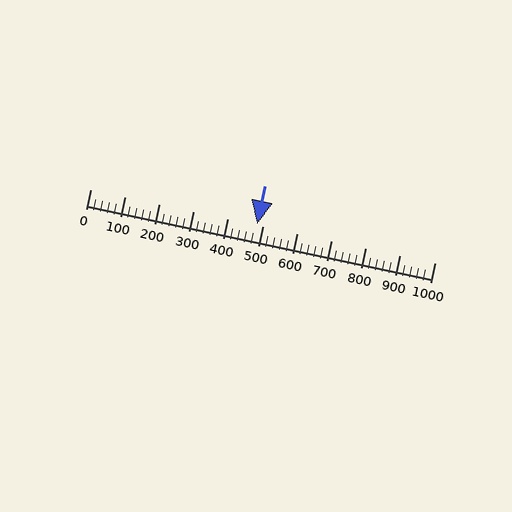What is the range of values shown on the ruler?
The ruler shows values from 0 to 1000.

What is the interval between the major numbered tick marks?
The major tick marks are spaced 100 units apart.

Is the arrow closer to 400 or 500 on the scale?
The arrow is closer to 500.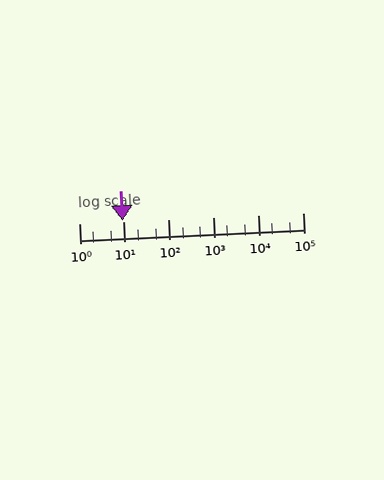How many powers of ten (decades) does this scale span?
The scale spans 5 decades, from 1 to 100000.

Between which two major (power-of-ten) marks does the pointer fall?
The pointer is between 1 and 10.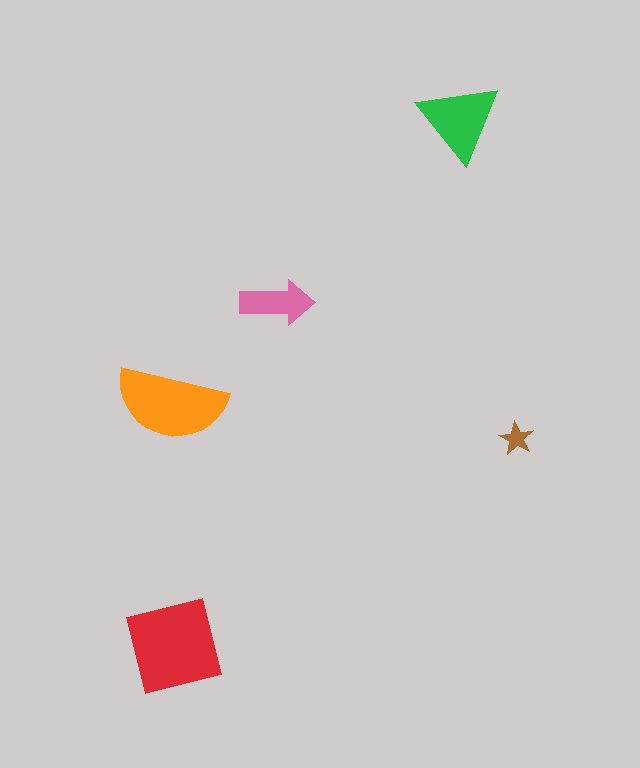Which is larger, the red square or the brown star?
The red square.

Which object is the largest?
The red square.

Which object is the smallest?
The brown star.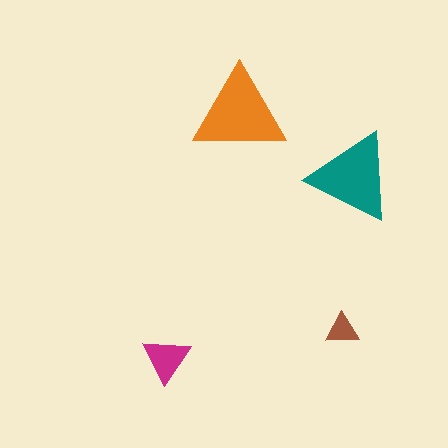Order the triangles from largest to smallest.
the orange one, the teal one, the magenta one, the brown one.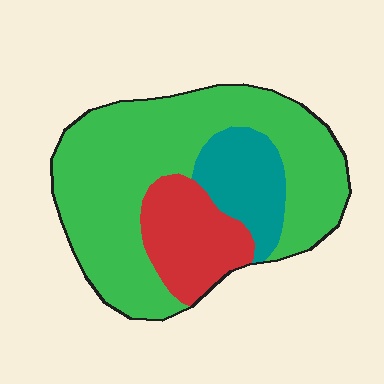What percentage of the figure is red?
Red takes up less than a quarter of the figure.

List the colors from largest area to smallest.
From largest to smallest: green, red, teal.